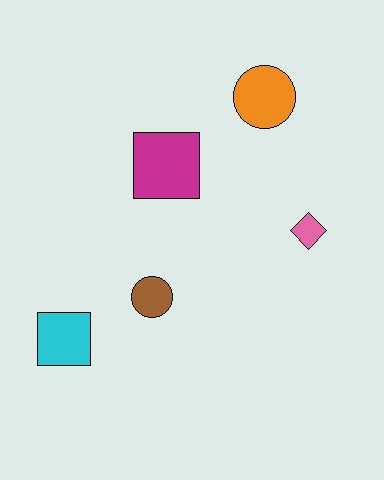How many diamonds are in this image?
There is 1 diamond.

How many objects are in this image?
There are 5 objects.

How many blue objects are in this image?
There are no blue objects.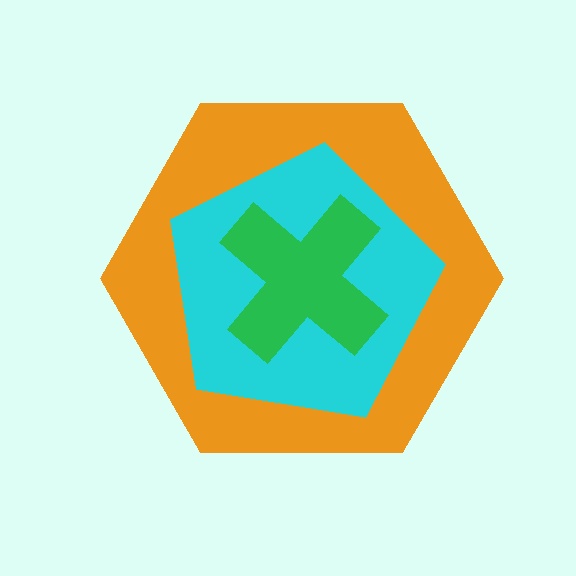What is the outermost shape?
The orange hexagon.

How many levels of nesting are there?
3.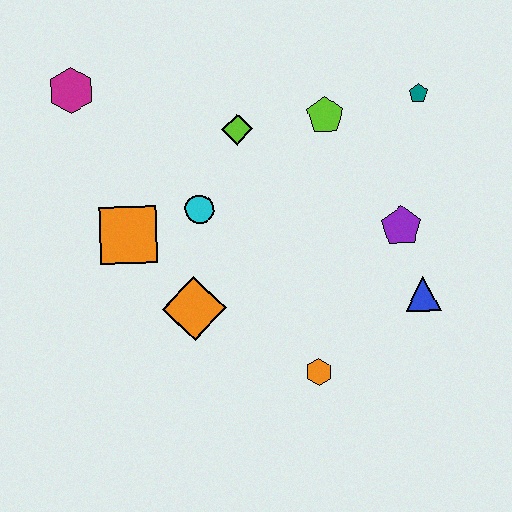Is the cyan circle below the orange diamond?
No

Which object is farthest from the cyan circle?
The teal pentagon is farthest from the cyan circle.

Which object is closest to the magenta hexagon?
The orange square is closest to the magenta hexagon.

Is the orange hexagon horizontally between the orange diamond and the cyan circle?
No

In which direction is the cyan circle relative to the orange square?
The cyan circle is to the right of the orange square.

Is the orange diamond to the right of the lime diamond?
No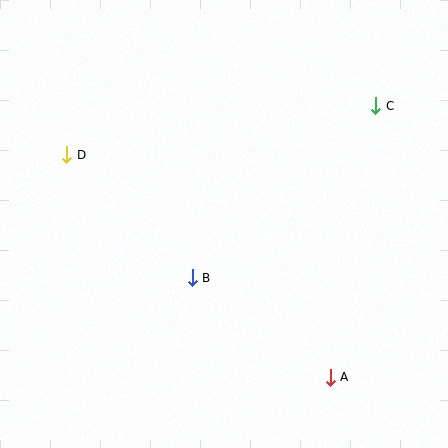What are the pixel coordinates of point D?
Point D is at (67, 155).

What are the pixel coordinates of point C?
Point C is at (376, 106).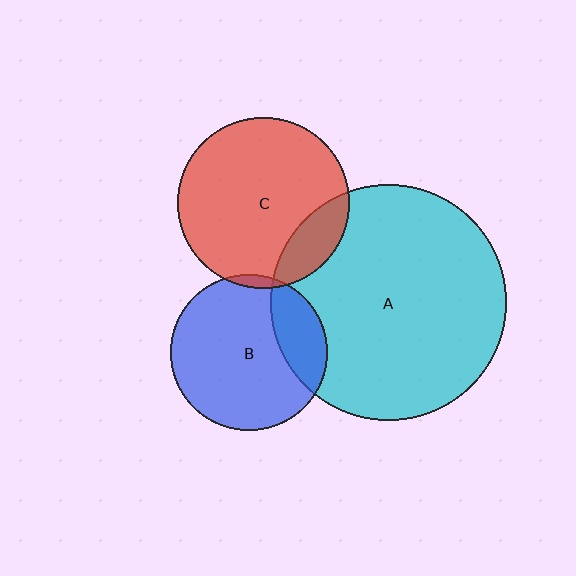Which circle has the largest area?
Circle A (cyan).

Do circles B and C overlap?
Yes.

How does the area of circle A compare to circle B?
Approximately 2.3 times.